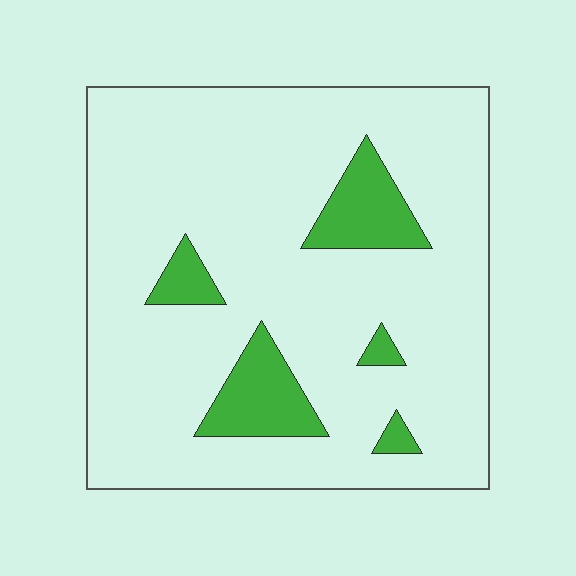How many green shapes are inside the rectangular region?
5.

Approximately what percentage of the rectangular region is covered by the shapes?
Approximately 15%.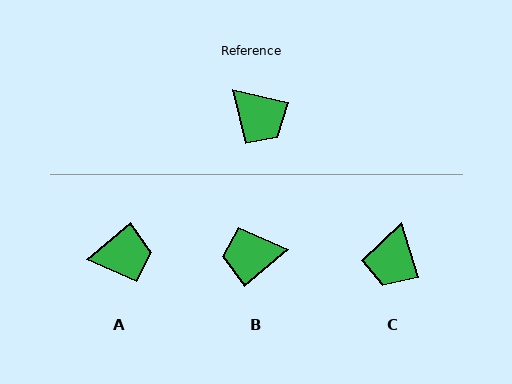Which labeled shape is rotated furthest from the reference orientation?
B, about 127 degrees away.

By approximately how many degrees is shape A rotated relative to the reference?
Approximately 53 degrees counter-clockwise.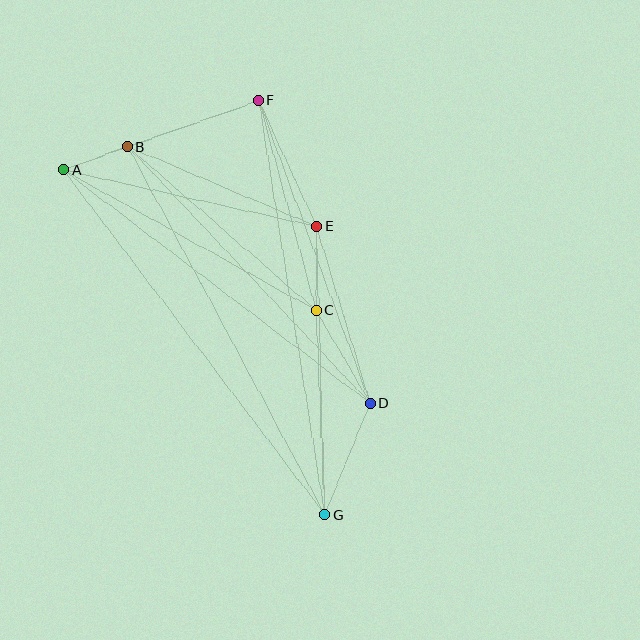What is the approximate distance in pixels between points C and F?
The distance between C and F is approximately 217 pixels.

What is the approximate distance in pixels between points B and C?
The distance between B and C is approximately 250 pixels.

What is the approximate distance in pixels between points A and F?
The distance between A and F is approximately 207 pixels.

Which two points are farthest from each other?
Points A and G are farthest from each other.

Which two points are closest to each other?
Points A and B are closest to each other.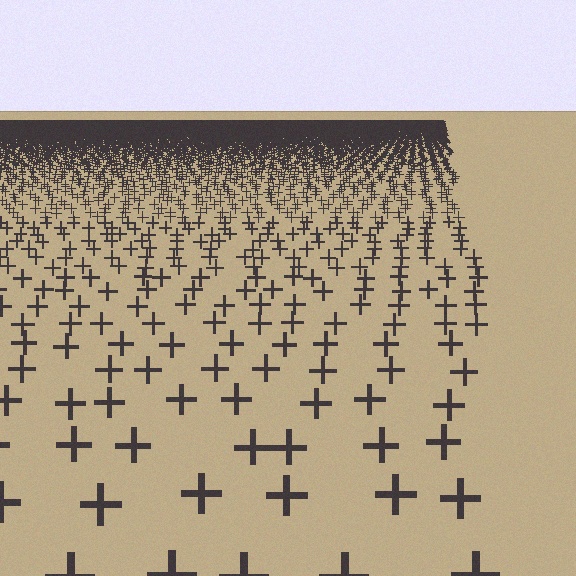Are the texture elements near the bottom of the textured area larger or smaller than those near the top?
Larger. Near the bottom, elements are closer to the viewer and appear at a bigger on-screen size.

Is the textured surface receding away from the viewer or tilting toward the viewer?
The surface is receding away from the viewer. Texture elements get smaller and denser toward the top.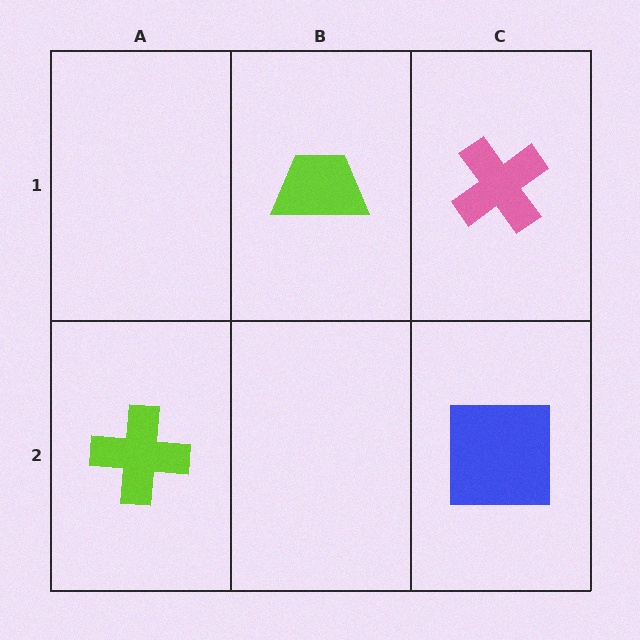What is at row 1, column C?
A pink cross.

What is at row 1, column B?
A lime trapezoid.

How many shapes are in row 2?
2 shapes.